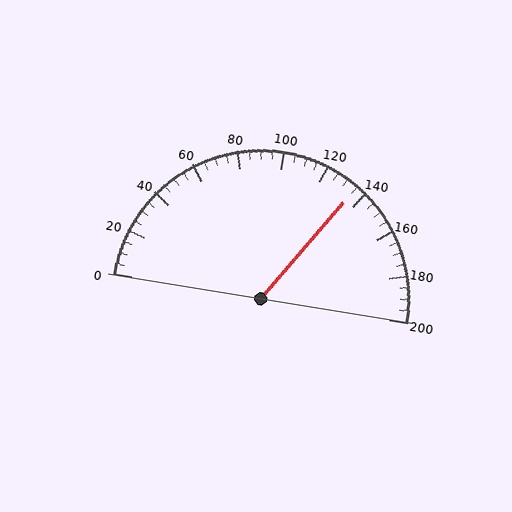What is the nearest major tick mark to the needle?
The nearest major tick mark is 140.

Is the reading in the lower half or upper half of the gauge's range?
The reading is in the upper half of the range (0 to 200).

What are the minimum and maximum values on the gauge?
The gauge ranges from 0 to 200.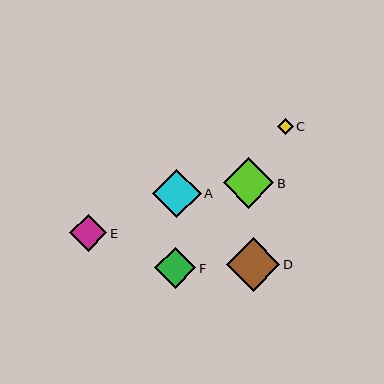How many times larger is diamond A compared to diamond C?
Diamond A is approximately 3.0 times the size of diamond C.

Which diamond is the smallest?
Diamond C is the smallest with a size of approximately 16 pixels.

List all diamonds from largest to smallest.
From largest to smallest: D, B, A, F, E, C.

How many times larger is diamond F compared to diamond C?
Diamond F is approximately 2.6 times the size of diamond C.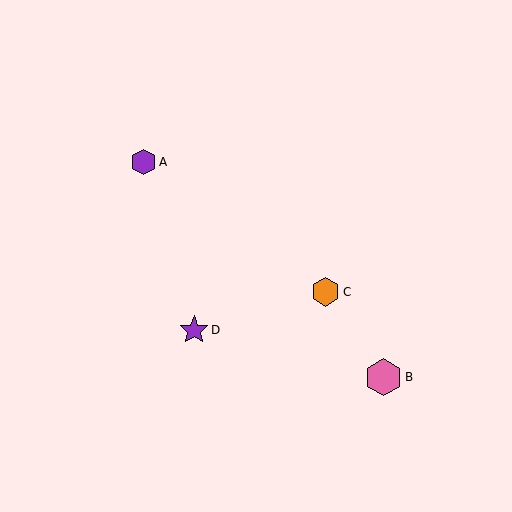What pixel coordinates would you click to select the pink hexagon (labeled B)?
Click at (383, 377) to select the pink hexagon B.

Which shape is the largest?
The pink hexagon (labeled B) is the largest.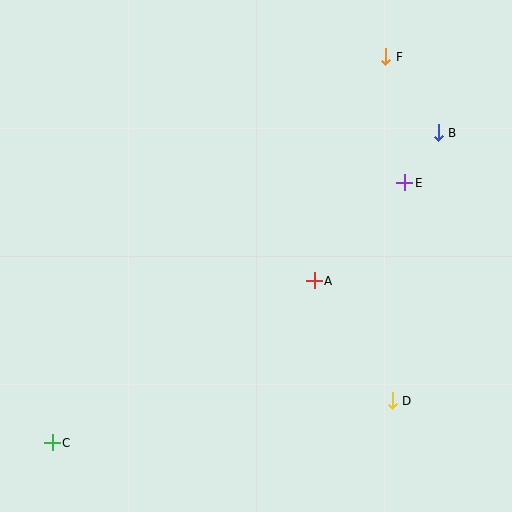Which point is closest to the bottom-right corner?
Point D is closest to the bottom-right corner.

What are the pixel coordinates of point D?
Point D is at (392, 401).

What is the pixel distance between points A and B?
The distance between A and B is 193 pixels.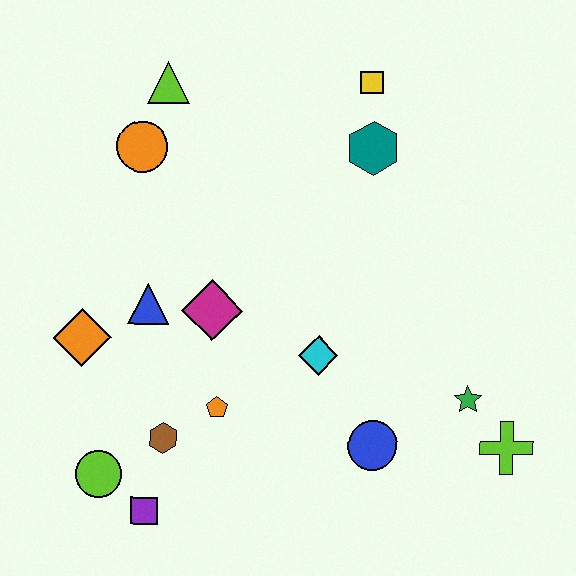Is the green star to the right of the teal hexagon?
Yes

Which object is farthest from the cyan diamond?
The lime triangle is farthest from the cyan diamond.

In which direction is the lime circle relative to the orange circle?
The lime circle is below the orange circle.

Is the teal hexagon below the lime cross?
No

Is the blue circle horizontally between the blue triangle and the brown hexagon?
No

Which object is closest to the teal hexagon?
The yellow square is closest to the teal hexagon.